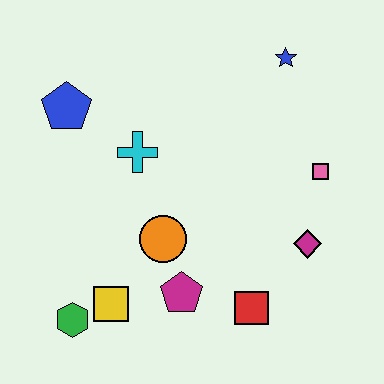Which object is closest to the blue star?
The pink square is closest to the blue star.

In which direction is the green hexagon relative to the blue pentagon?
The green hexagon is below the blue pentagon.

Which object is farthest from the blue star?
The green hexagon is farthest from the blue star.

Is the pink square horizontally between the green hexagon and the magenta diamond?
No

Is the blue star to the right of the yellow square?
Yes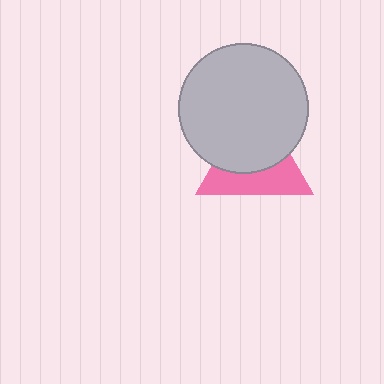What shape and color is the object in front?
The object in front is a light gray circle.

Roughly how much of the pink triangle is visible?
About half of it is visible (roughly 45%).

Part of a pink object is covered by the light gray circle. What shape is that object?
It is a triangle.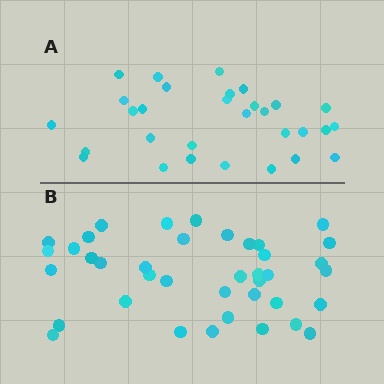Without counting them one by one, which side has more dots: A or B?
Region B (the bottom region) has more dots.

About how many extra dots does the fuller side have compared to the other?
Region B has roughly 8 or so more dots than region A.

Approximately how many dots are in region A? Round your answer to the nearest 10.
About 30 dots.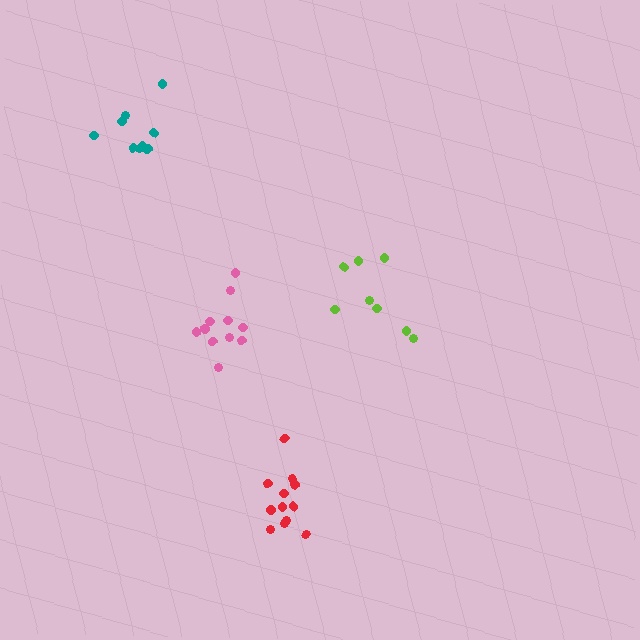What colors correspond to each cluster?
The clusters are colored: teal, lime, red, pink.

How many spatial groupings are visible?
There are 4 spatial groupings.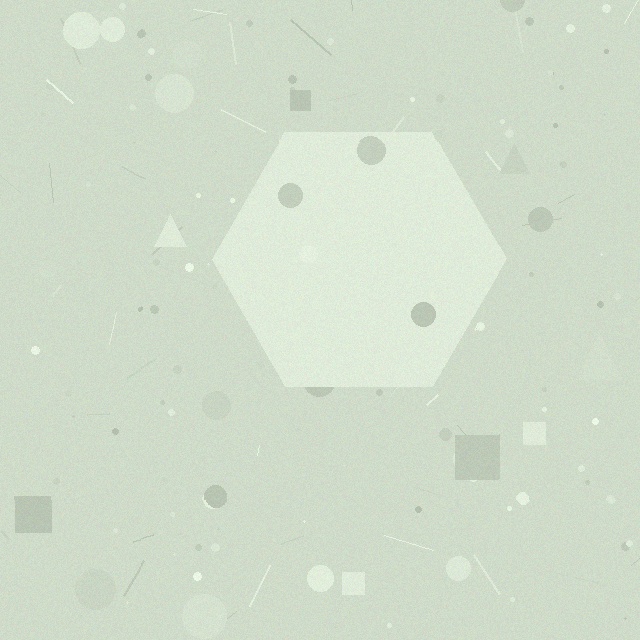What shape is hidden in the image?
A hexagon is hidden in the image.